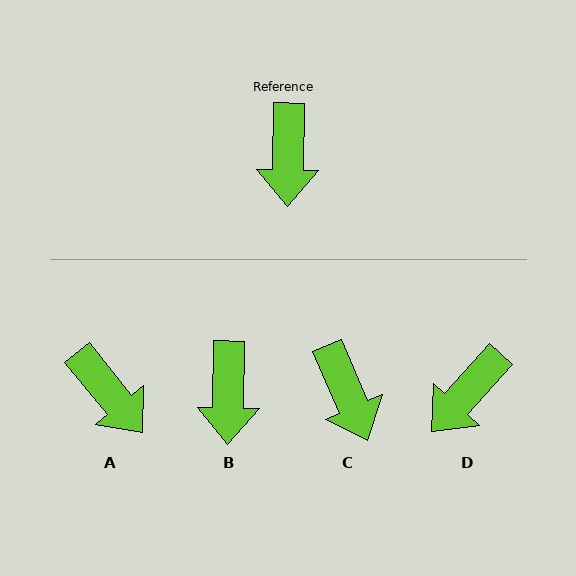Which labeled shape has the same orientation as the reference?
B.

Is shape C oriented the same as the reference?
No, it is off by about 24 degrees.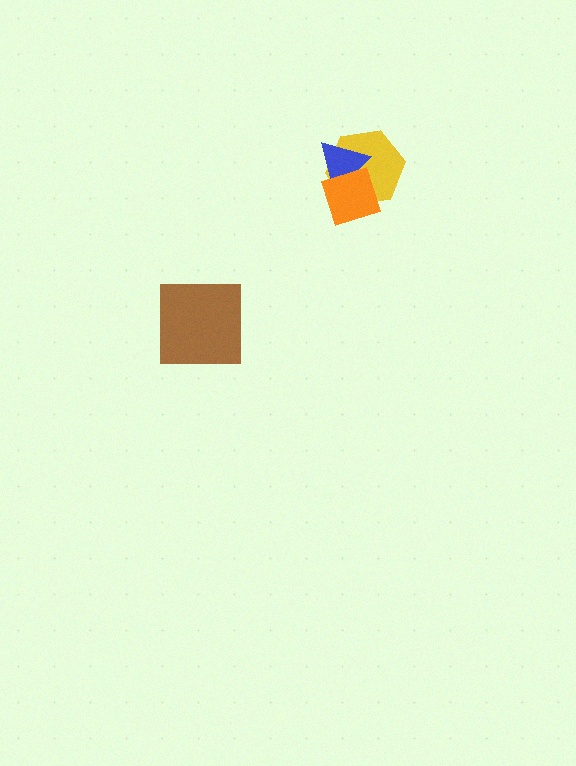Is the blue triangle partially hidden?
Yes, it is partially covered by another shape.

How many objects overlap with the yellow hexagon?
2 objects overlap with the yellow hexagon.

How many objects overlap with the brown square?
0 objects overlap with the brown square.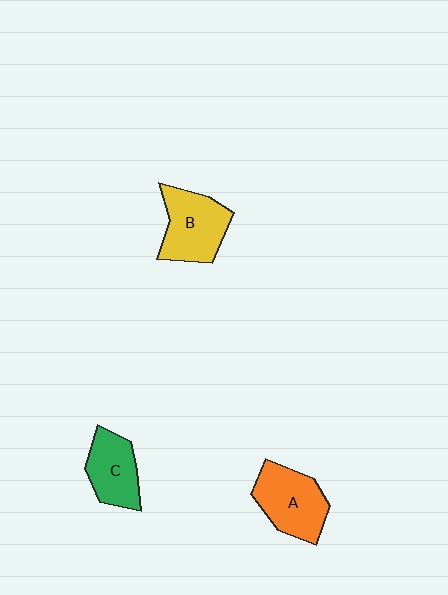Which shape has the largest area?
Shape B (yellow).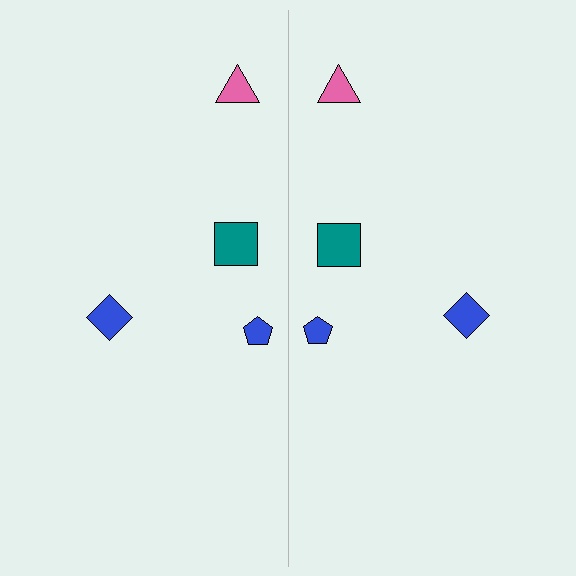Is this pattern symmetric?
Yes, this pattern has bilateral (reflection) symmetry.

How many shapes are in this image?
There are 8 shapes in this image.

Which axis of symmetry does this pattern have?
The pattern has a vertical axis of symmetry running through the center of the image.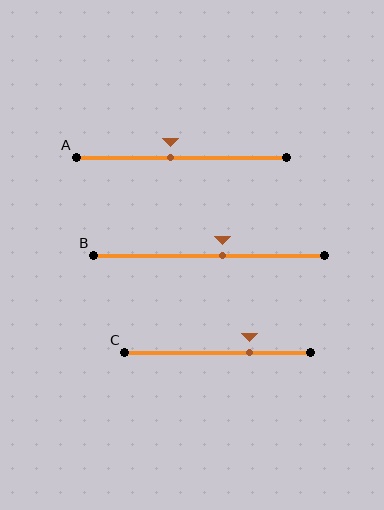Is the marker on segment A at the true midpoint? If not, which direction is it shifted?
No, the marker on segment A is shifted to the left by about 5% of the segment length.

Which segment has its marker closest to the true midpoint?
Segment A has its marker closest to the true midpoint.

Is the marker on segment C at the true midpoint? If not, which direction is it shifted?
No, the marker on segment C is shifted to the right by about 17% of the segment length.